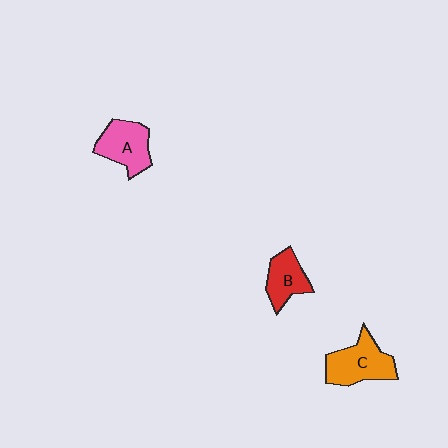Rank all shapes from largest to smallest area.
From largest to smallest: C (orange), A (pink), B (red).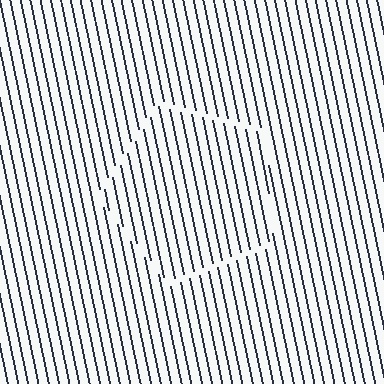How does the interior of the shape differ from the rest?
The interior of the shape contains the same grating, shifted by half a period — the contour is defined by the phase discontinuity where line-ends from the inner and outer gratings abut.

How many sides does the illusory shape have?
5 sides — the line-ends trace a pentagon.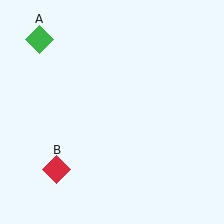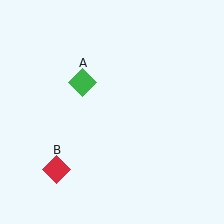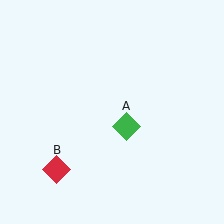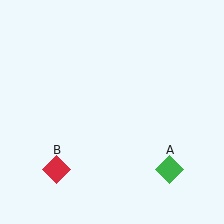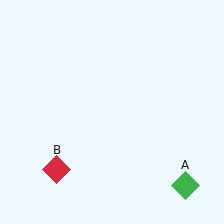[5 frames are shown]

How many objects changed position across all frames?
1 object changed position: green diamond (object A).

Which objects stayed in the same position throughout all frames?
Red diamond (object B) remained stationary.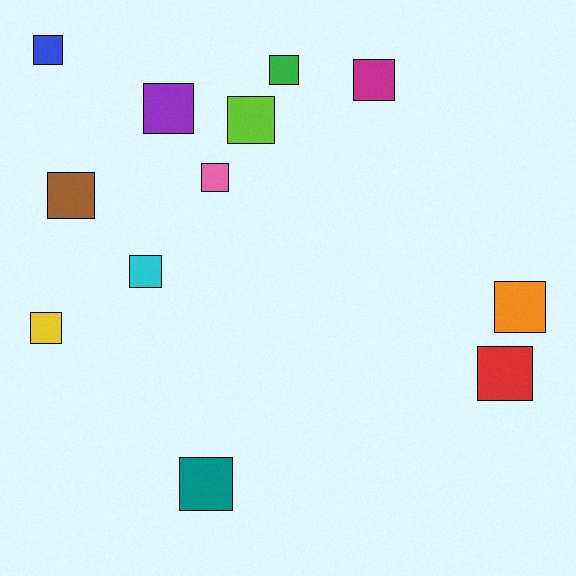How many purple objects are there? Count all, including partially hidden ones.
There is 1 purple object.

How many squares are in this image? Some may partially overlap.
There are 12 squares.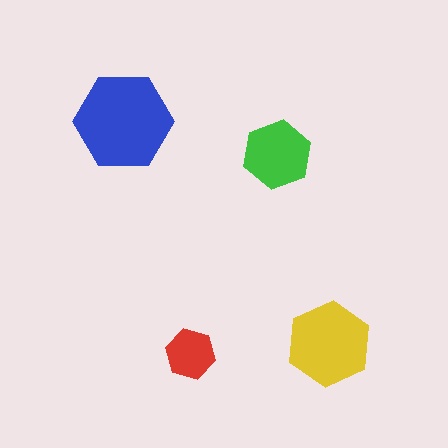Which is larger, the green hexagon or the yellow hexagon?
The yellow one.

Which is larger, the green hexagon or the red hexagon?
The green one.